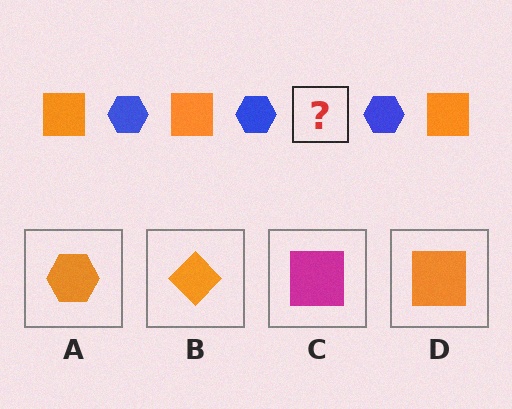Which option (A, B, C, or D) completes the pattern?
D.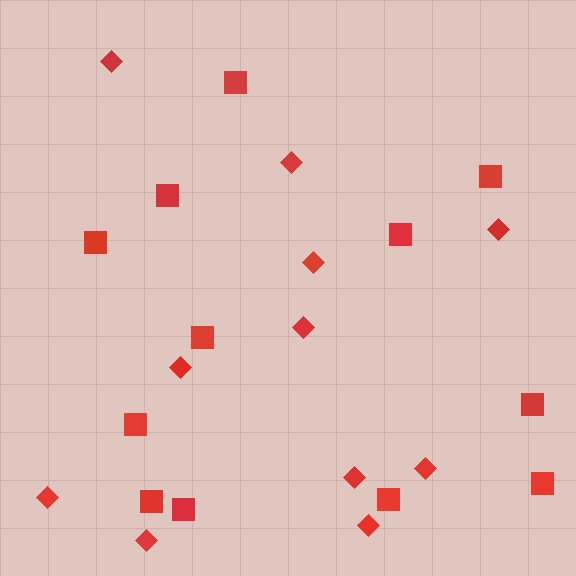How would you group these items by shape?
There are 2 groups: one group of squares (12) and one group of diamonds (11).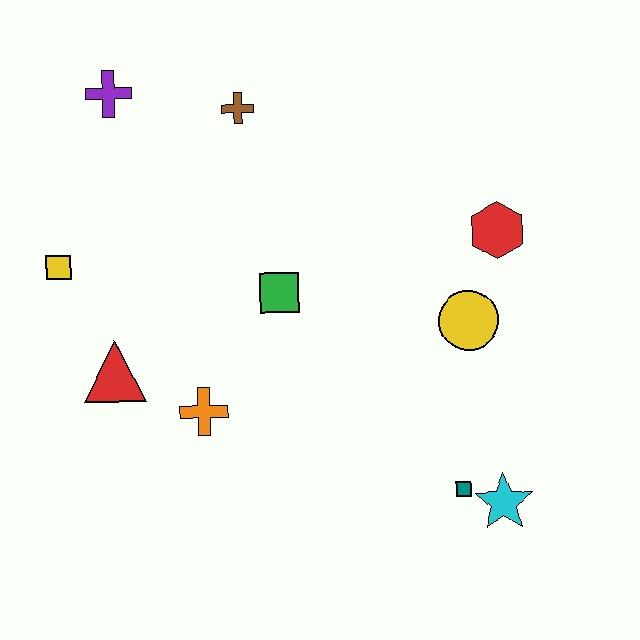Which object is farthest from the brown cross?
The cyan star is farthest from the brown cross.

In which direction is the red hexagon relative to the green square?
The red hexagon is to the right of the green square.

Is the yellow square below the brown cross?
Yes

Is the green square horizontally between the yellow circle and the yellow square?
Yes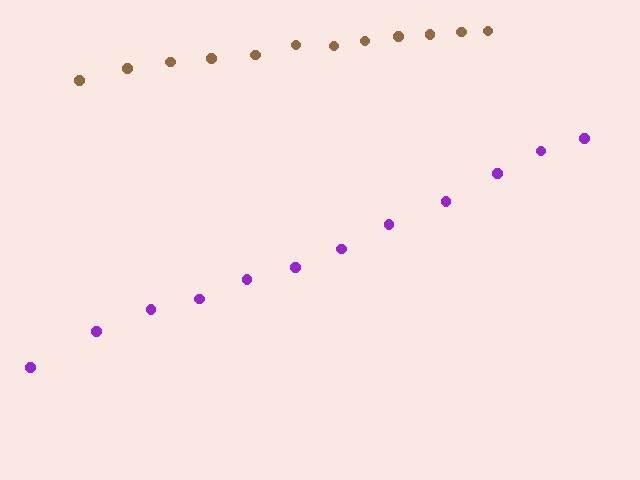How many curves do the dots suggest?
There are 2 distinct paths.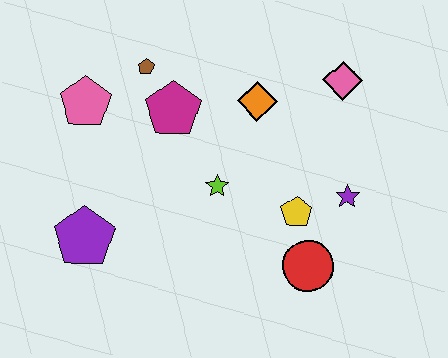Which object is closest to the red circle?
The yellow pentagon is closest to the red circle.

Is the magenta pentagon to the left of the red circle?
Yes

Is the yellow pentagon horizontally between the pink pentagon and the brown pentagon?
No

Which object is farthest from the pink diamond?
The purple pentagon is farthest from the pink diamond.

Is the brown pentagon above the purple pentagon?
Yes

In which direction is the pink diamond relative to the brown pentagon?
The pink diamond is to the right of the brown pentagon.